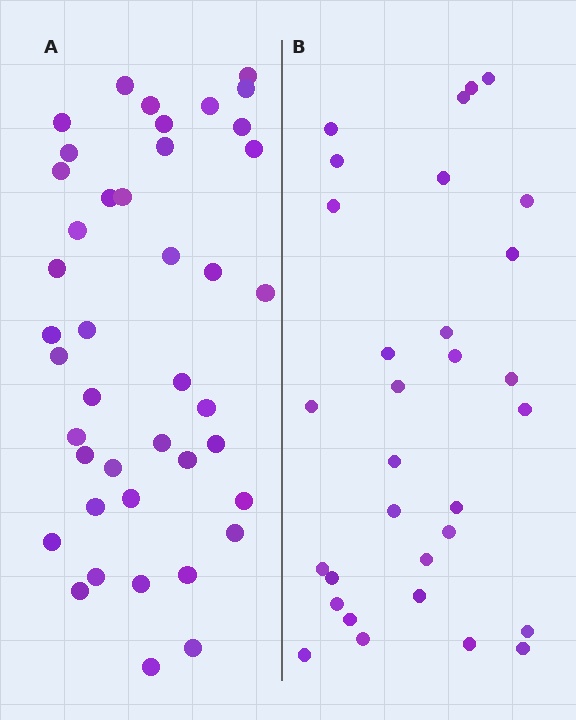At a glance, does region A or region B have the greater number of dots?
Region A (the left region) has more dots.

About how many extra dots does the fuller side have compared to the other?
Region A has roughly 12 or so more dots than region B.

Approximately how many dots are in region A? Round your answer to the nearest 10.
About 40 dots. (The exact count is 42, which rounds to 40.)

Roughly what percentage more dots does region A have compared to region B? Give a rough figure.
About 35% more.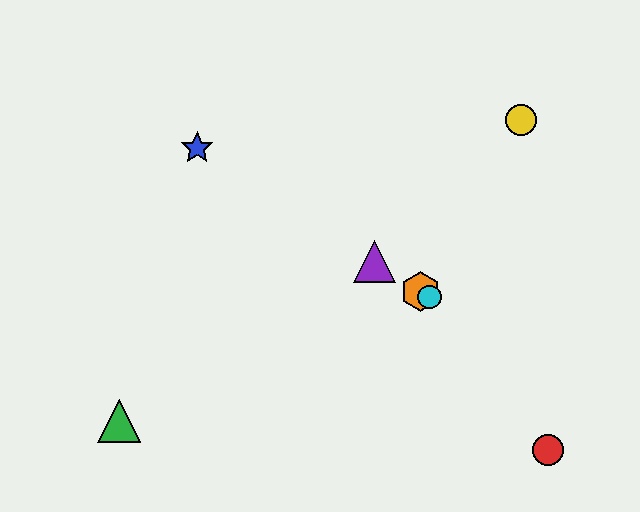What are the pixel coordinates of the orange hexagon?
The orange hexagon is at (421, 291).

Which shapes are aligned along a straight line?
The blue star, the purple triangle, the orange hexagon, the cyan circle are aligned along a straight line.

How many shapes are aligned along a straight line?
4 shapes (the blue star, the purple triangle, the orange hexagon, the cyan circle) are aligned along a straight line.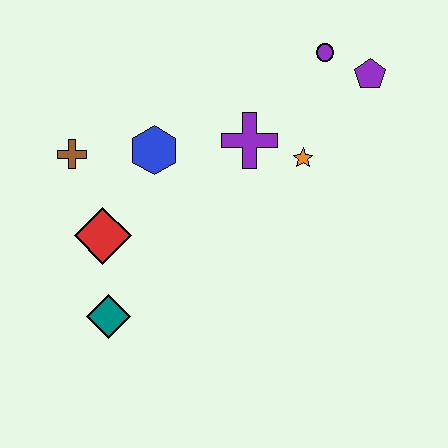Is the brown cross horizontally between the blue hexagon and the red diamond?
No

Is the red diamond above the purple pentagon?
No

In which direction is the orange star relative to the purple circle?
The orange star is below the purple circle.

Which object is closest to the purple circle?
The purple pentagon is closest to the purple circle.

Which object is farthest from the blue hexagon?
The purple pentagon is farthest from the blue hexagon.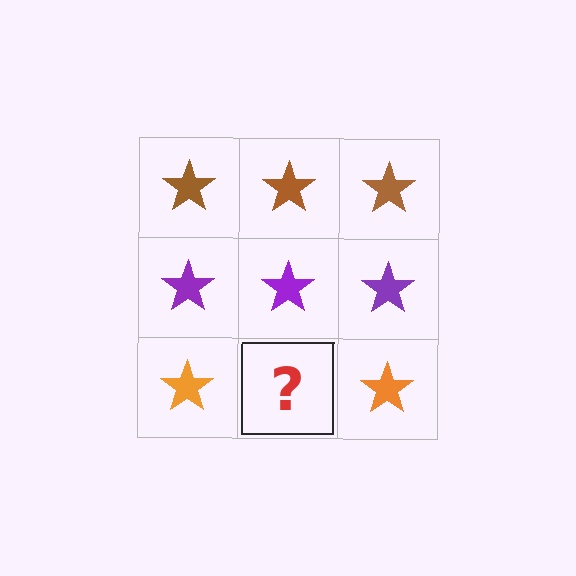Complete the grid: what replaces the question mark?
The question mark should be replaced with an orange star.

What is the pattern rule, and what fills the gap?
The rule is that each row has a consistent color. The gap should be filled with an orange star.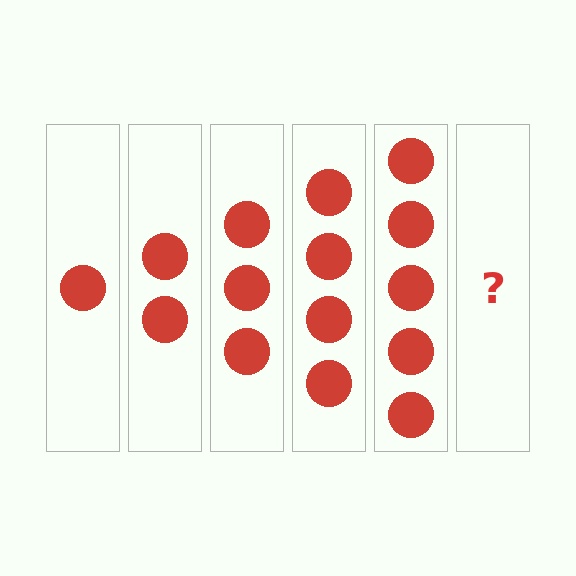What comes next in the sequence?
The next element should be 6 circles.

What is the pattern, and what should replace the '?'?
The pattern is that each step adds one more circle. The '?' should be 6 circles.